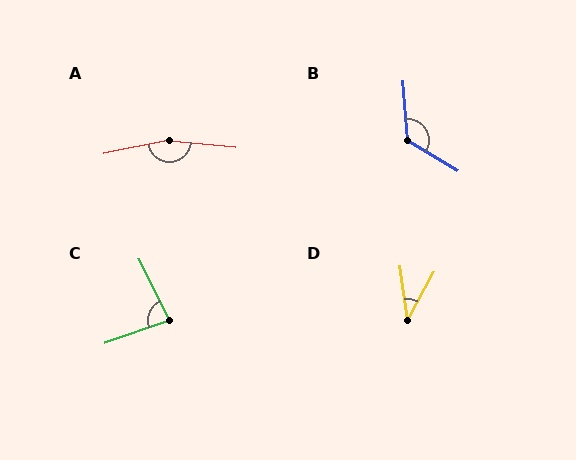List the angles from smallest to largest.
D (36°), C (83°), B (125°), A (163°).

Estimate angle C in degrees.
Approximately 83 degrees.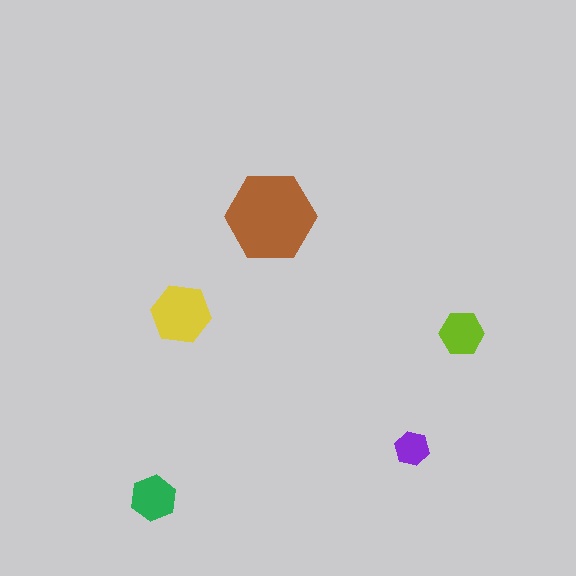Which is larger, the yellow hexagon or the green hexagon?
The yellow one.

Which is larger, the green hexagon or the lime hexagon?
The green one.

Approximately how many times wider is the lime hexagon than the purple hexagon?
About 1.5 times wider.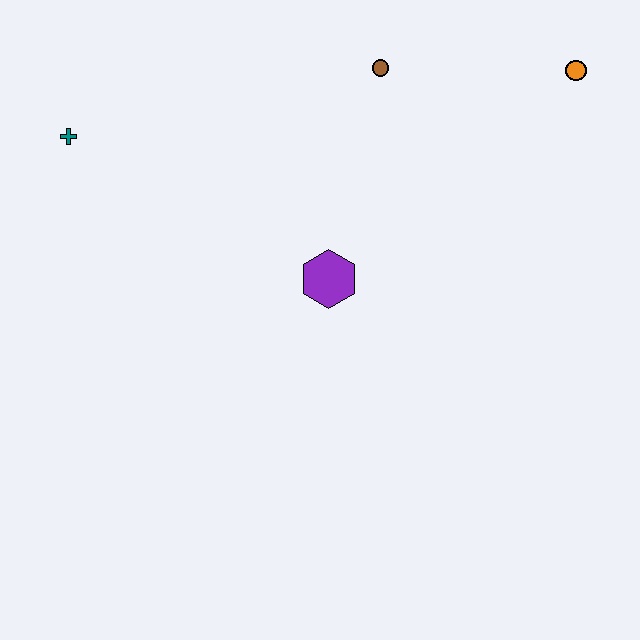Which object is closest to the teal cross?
The purple hexagon is closest to the teal cross.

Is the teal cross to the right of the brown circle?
No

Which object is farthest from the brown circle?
The teal cross is farthest from the brown circle.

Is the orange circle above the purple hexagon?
Yes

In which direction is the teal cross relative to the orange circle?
The teal cross is to the left of the orange circle.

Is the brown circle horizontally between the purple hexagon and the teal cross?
No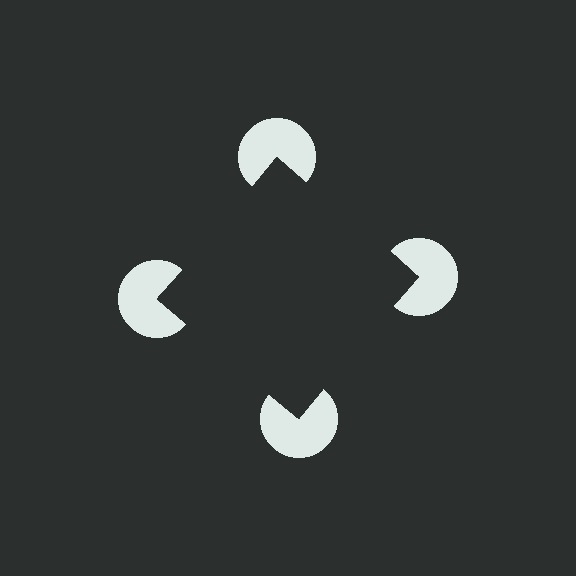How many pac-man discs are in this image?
There are 4 — one at each vertex of the illusory square.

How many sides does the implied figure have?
4 sides.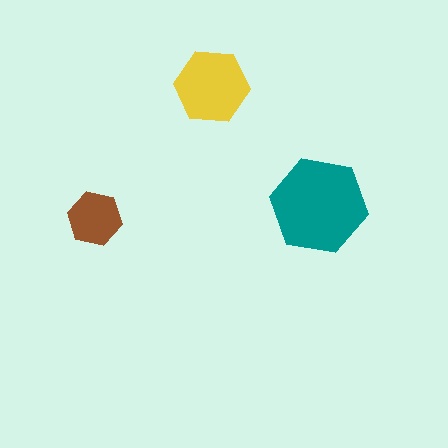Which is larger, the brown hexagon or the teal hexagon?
The teal one.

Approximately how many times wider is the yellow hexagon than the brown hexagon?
About 1.5 times wider.